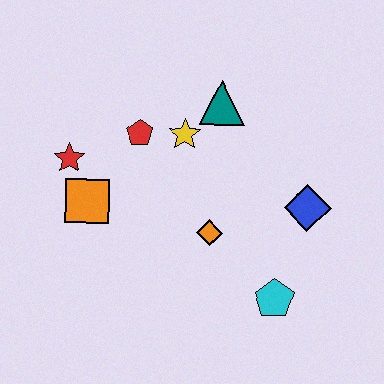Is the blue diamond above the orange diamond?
Yes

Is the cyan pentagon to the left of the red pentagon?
No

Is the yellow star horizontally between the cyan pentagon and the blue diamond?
No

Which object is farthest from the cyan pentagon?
The red star is farthest from the cyan pentagon.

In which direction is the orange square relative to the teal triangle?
The orange square is to the left of the teal triangle.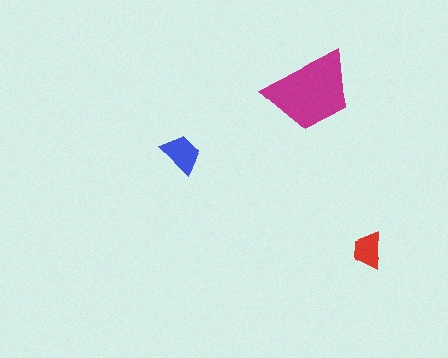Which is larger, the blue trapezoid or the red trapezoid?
The blue one.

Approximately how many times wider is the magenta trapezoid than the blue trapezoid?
About 2 times wider.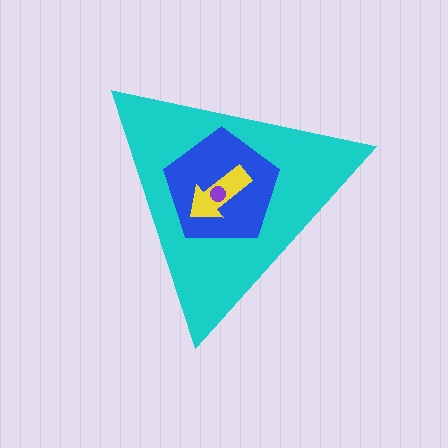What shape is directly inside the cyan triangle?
The blue pentagon.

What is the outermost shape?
The cyan triangle.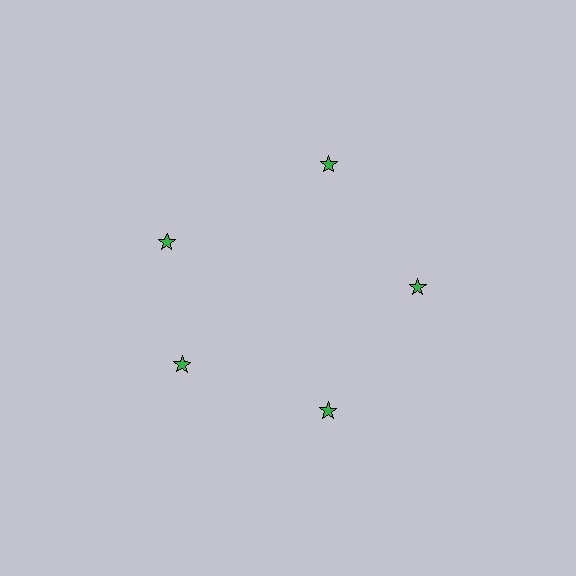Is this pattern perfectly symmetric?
No. The 5 green stars are arranged in a ring, but one element near the 10 o'clock position is rotated out of alignment along the ring, breaking the 5-fold rotational symmetry.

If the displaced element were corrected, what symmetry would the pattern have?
It would have 5-fold rotational symmetry — the pattern would map onto itself every 72 degrees.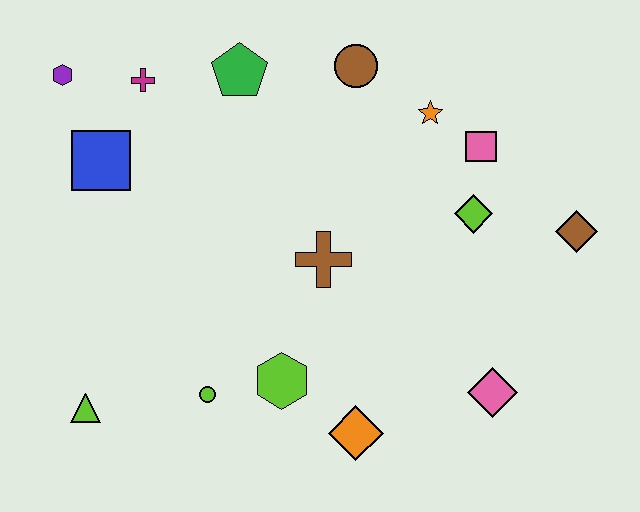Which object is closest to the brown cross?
The lime hexagon is closest to the brown cross.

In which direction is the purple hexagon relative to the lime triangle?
The purple hexagon is above the lime triangle.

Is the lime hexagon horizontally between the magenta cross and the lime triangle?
No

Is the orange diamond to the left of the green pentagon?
No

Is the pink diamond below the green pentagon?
Yes